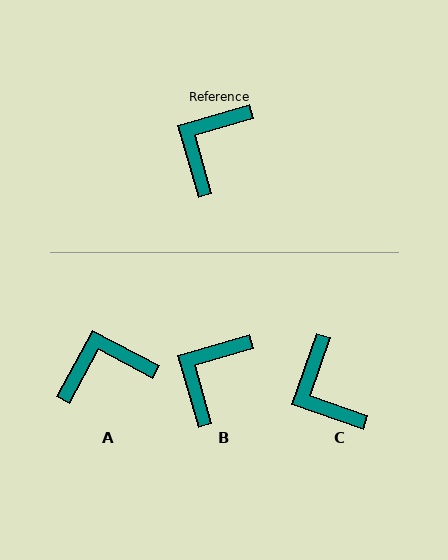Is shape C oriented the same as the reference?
No, it is off by about 55 degrees.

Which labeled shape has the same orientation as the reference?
B.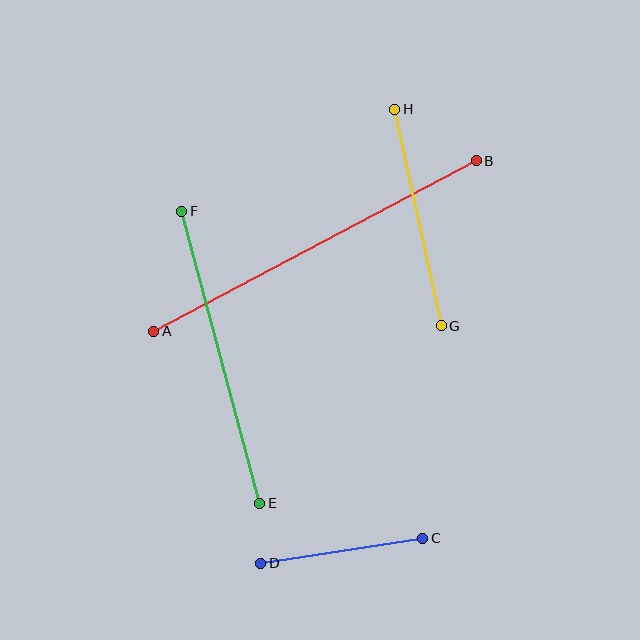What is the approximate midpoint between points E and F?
The midpoint is at approximately (221, 357) pixels.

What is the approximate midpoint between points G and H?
The midpoint is at approximately (418, 217) pixels.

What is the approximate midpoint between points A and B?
The midpoint is at approximately (315, 246) pixels.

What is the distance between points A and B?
The distance is approximately 365 pixels.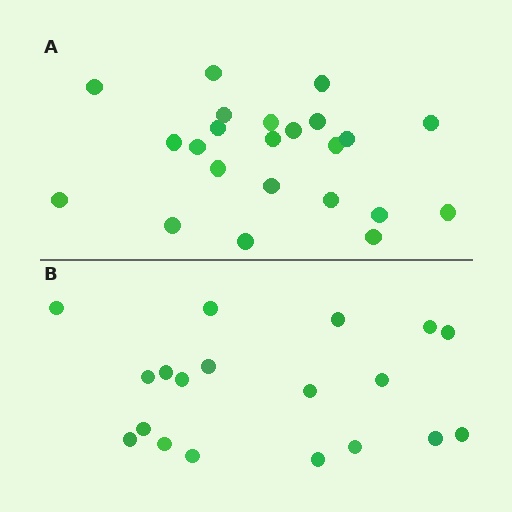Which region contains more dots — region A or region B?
Region A (the top region) has more dots.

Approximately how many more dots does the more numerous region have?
Region A has about 4 more dots than region B.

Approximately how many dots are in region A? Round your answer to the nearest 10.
About 20 dots. (The exact count is 23, which rounds to 20.)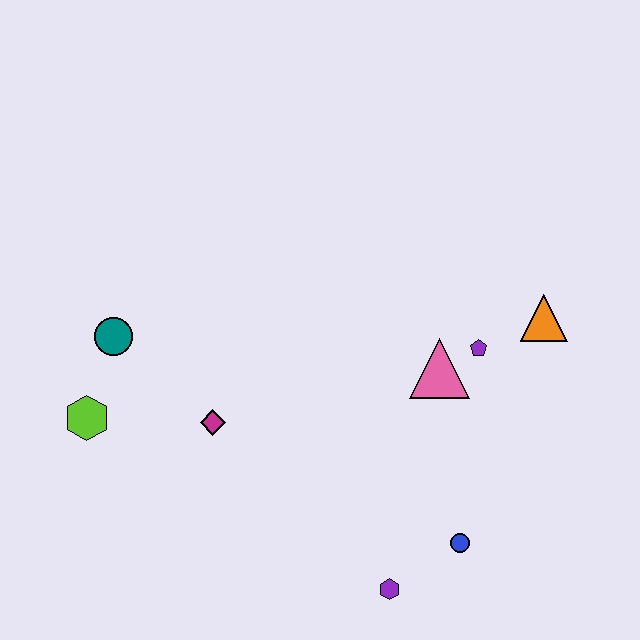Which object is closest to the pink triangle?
The purple pentagon is closest to the pink triangle.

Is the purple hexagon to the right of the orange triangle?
No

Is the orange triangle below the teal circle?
No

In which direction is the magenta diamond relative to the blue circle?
The magenta diamond is to the left of the blue circle.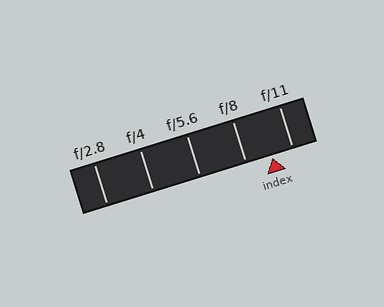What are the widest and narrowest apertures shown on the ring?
The widest aperture shown is f/2.8 and the narrowest is f/11.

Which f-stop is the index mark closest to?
The index mark is closest to f/11.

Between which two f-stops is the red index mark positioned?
The index mark is between f/8 and f/11.